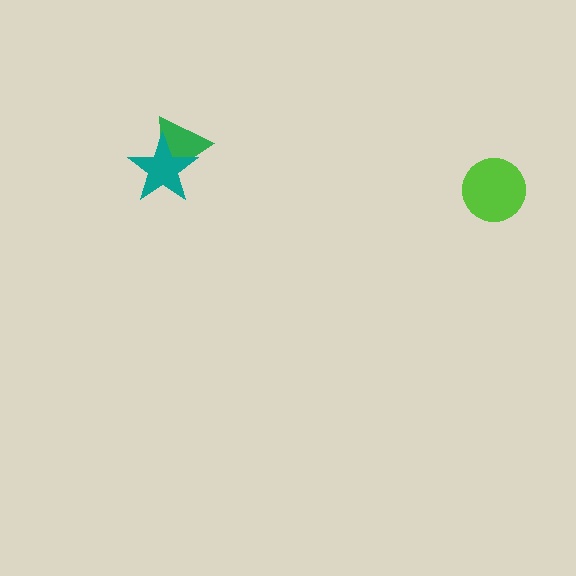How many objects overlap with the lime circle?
0 objects overlap with the lime circle.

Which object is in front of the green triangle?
The teal star is in front of the green triangle.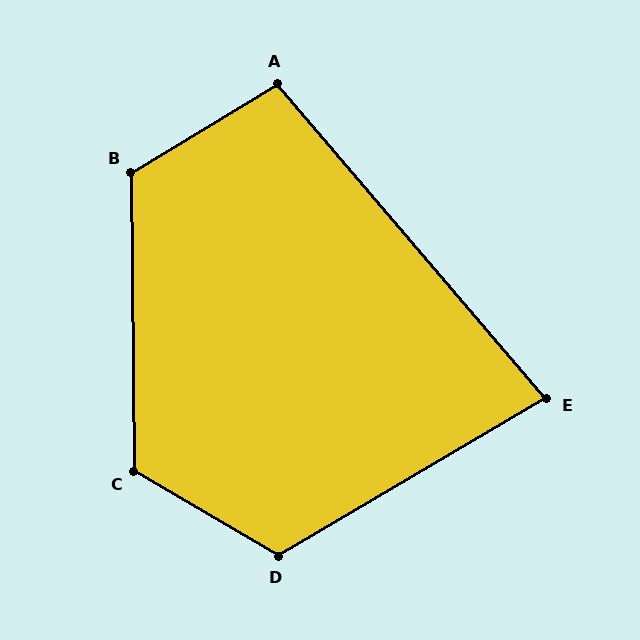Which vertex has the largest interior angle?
C, at approximately 121 degrees.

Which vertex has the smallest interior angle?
E, at approximately 80 degrees.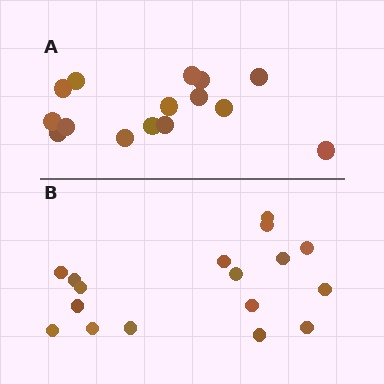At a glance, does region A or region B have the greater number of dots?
Region B (the bottom region) has more dots.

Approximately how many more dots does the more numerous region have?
Region B has just a few more — roughly 2 or 3 more dots than region A.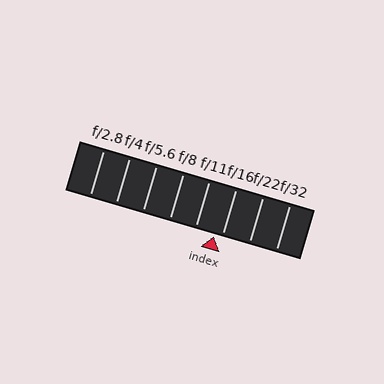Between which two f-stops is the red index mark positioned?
The index mark is between f/11 and f/16.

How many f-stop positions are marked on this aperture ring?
There are 8 f-stop positions marked.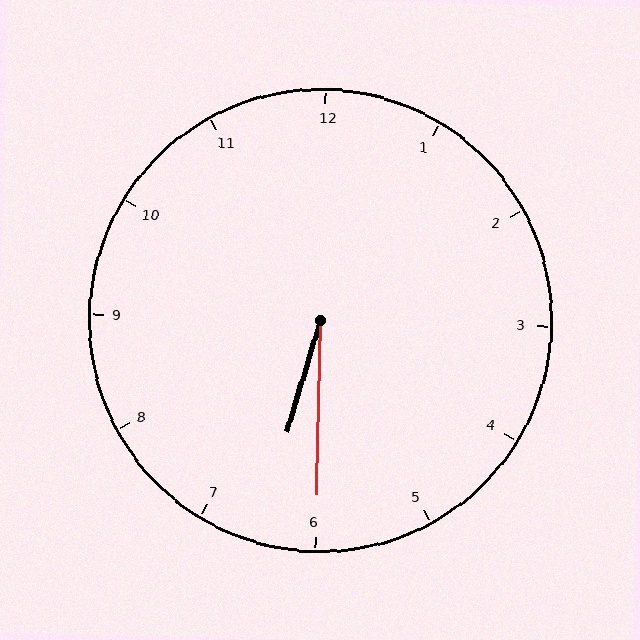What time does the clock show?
6:30.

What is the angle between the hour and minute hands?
Approximately 15 degrees.